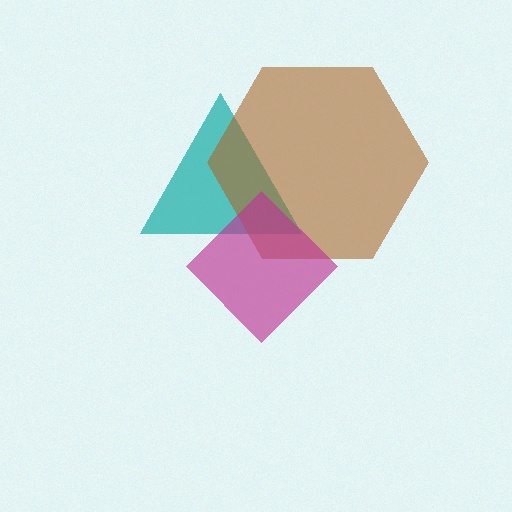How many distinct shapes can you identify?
There are 3 distinct shapes: a teal triangle, a brown hexagon, a magenta diamond.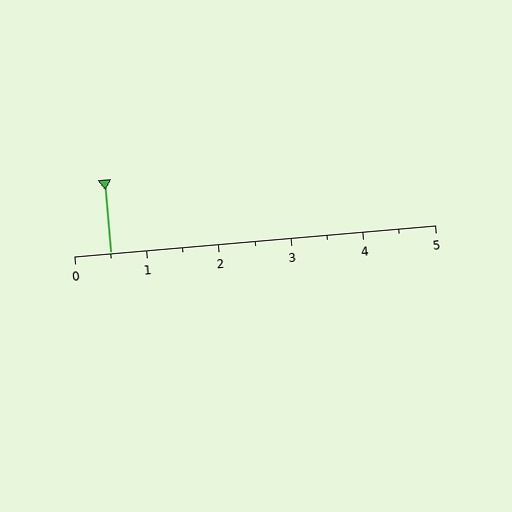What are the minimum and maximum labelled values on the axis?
The axis runs from 0 to 5.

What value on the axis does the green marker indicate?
The marker indicates approximately 0.5.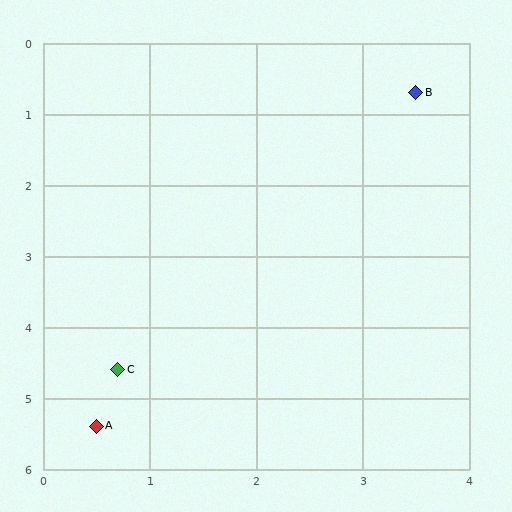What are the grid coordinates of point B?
Point B is at approximately (3.5, 0.7).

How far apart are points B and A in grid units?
Points B and A are about 5.6 grid units apart.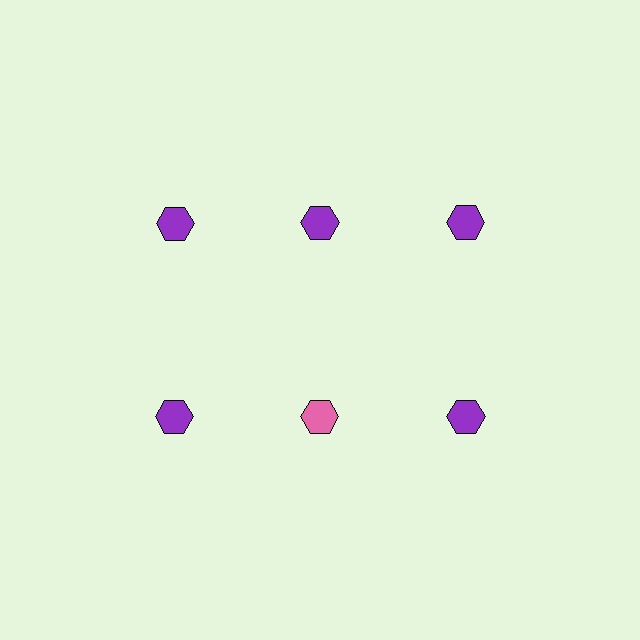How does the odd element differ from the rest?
It has a different color: pink instead of purple.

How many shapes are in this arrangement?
There are 6 shapes arranged in a grid pattern.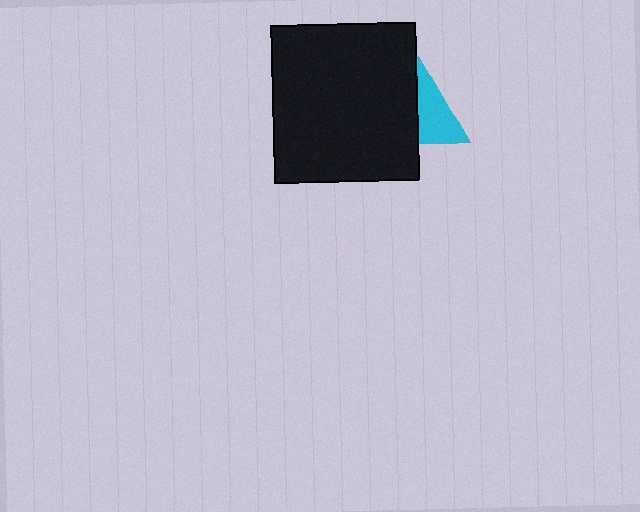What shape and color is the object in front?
The object in front is a black rectangle.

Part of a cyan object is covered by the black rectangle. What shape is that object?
It is a triangle.